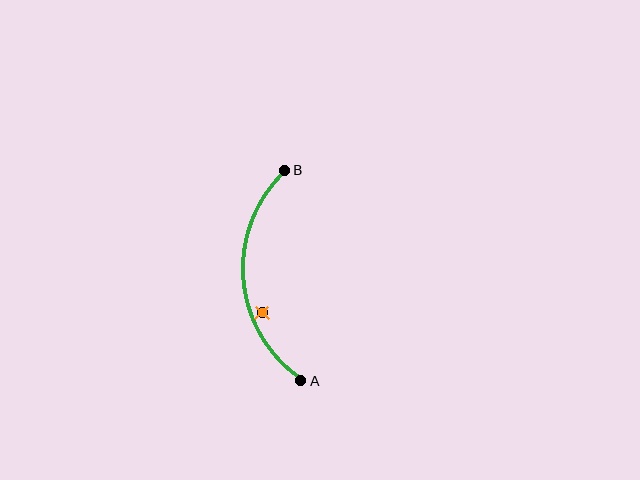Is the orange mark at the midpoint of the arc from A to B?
No — the orange mark does not lie on the arc at all. It sits slightly inside the curve.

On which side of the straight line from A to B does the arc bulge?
The arc bulges to the left of the straight line connecting A and B.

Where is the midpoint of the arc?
The arc midpoint is the point on the curve farthest from the straight line joining A and B. It sits to the left of that line.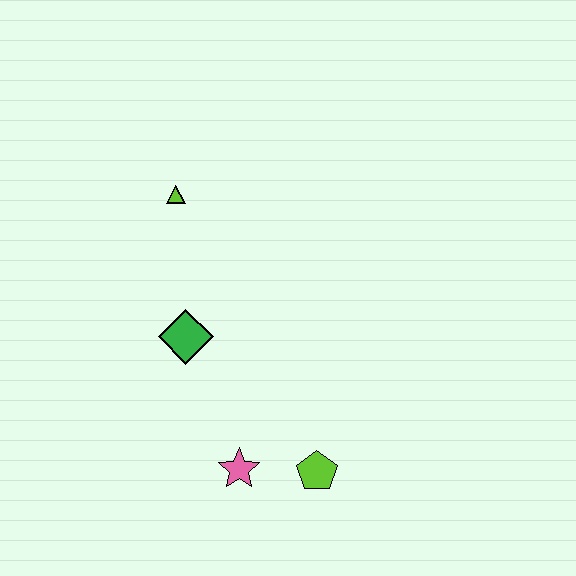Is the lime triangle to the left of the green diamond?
Yes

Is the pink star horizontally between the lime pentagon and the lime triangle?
Yes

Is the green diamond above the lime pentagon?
Yes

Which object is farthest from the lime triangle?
The lime pentagon is farthest from the lime triangle.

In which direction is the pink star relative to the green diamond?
The pink star is below the green diamond.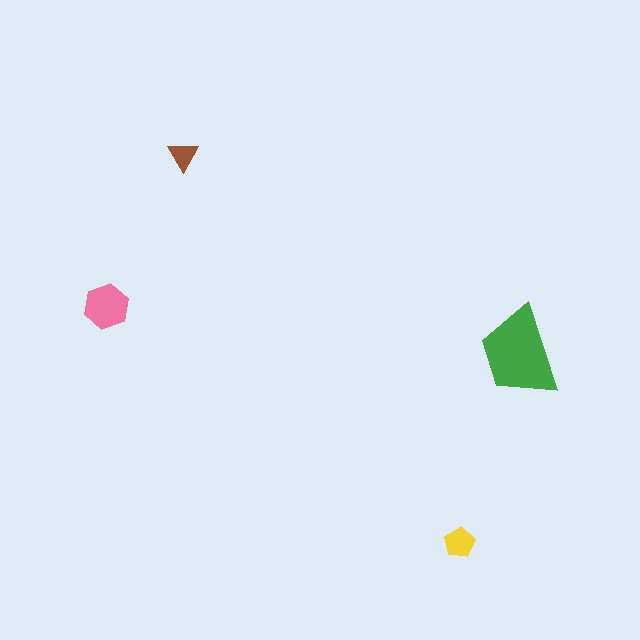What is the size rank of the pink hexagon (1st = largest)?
2nd.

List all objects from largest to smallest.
The green trapezoid, the pink hexagon, the yellow pentagon, the brown triangle.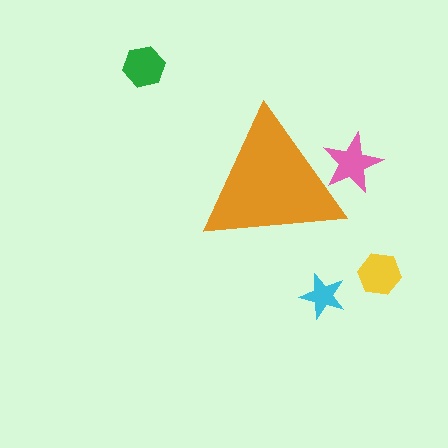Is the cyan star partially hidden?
No, the cyan star is fully visible.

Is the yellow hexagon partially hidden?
No, the yellow hexagon is fully visible.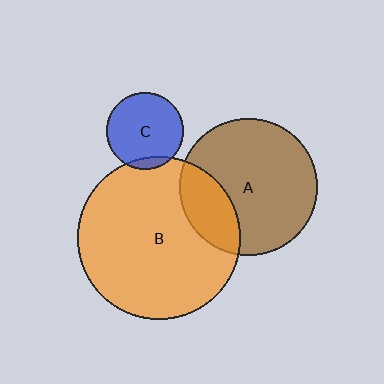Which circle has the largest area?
Circle B (orange).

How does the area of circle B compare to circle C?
Approximately 4.5 times.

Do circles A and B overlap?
Yes.